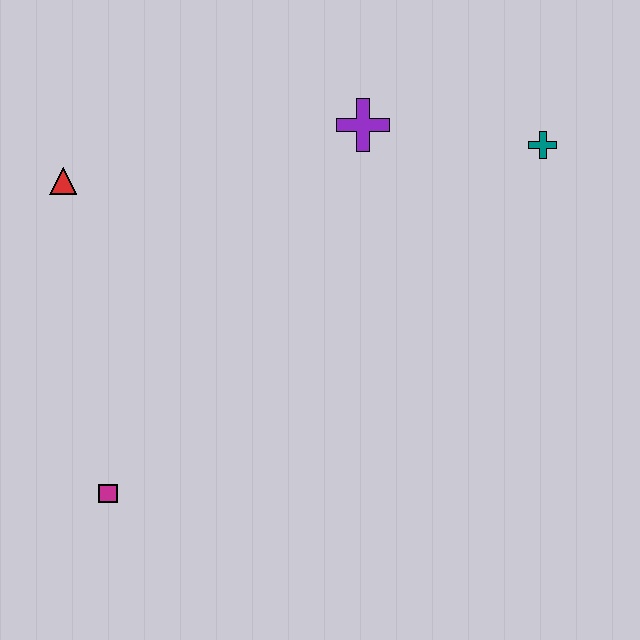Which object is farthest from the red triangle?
The teal cross is farthest from the red triangle.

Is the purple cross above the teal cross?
Yes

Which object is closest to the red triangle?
The purple cross is closest to the red triangle.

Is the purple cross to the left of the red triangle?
No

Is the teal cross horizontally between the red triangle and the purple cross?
No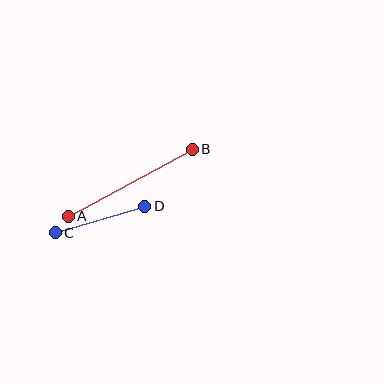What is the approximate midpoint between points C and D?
The midpoint is at approximately (100, 219) pixels.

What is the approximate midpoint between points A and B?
The midpoint is at approximately (130, 183) pixels.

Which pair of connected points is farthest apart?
Points A and B are farthest apart.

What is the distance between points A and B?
The distance is approximately 141 pixels.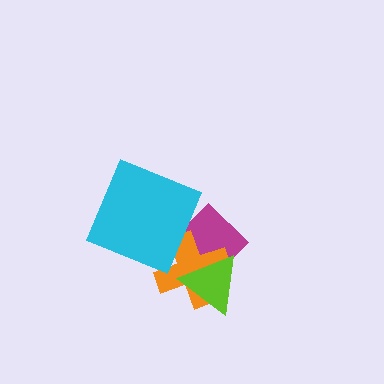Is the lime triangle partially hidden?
No, no other shape covers it.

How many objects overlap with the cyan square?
2 objects overlap with the cyan square.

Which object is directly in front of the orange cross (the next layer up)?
The lime triangle is directly in front of the orange cross.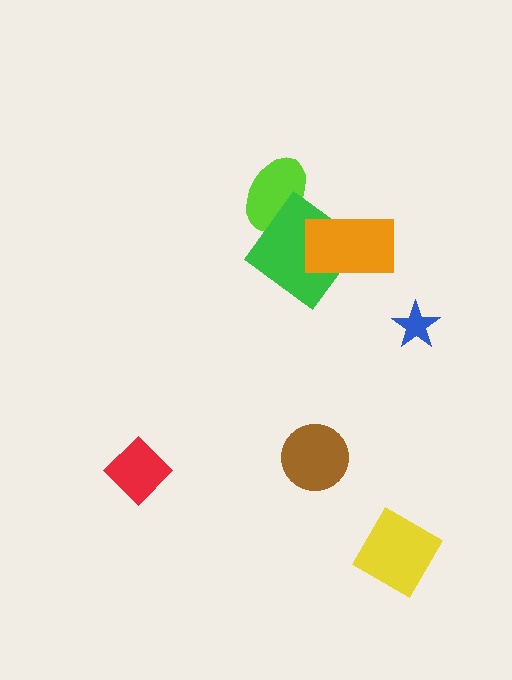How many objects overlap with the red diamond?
0 objects overlap with the red diamond.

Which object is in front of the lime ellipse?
The green diamond is in front of the lime ellipse.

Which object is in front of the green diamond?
The orange rectangle is in front of the green diamond.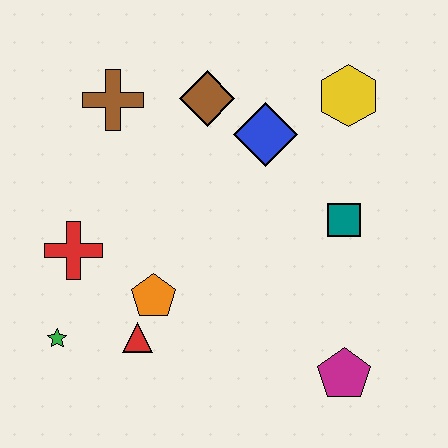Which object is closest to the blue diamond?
The brown diamond is closest to the blue diamond.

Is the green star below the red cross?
Yes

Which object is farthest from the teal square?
The green star is farthest from the teal square.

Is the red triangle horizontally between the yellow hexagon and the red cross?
Yes